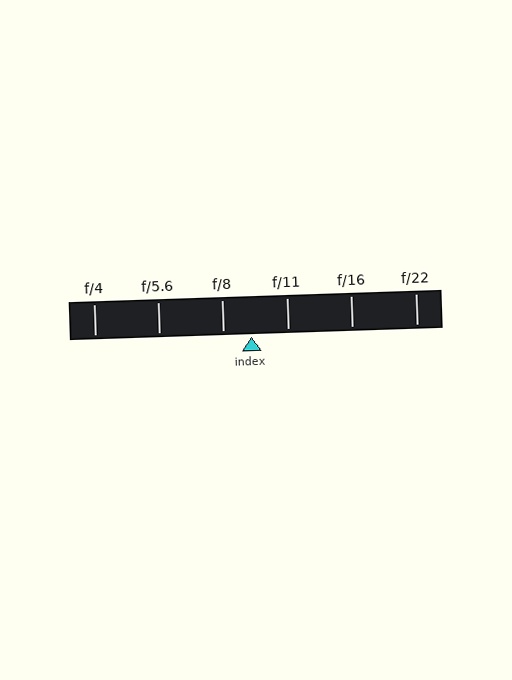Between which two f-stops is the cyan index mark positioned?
The index mark is between f/8 and f/11.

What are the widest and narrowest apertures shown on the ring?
The widest aperture shown is f/4 and the narrowest is f/22.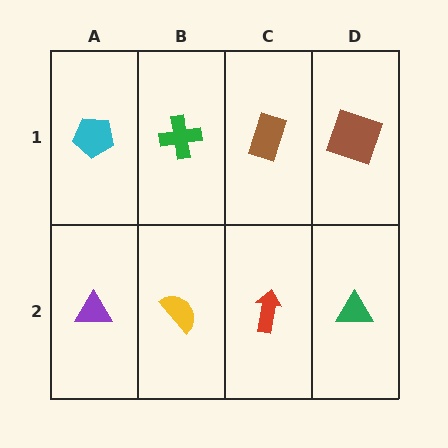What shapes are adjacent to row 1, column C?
A red arrow (row 2, column C), a green cross (row 1, column B), a brown square (row 1, column D).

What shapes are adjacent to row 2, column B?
A green cross (row 1, column B), a purple triangle (row 2, column A), a red arrow (row 2, column C).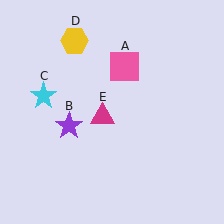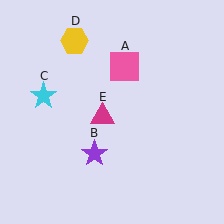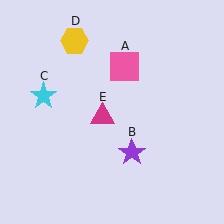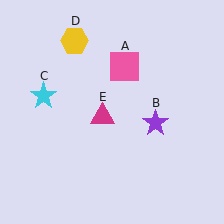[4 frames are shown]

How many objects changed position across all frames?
1 object changed position: purple star (object B).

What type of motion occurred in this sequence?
The purple star (object B) rotated counterclockwise around the center of the scene.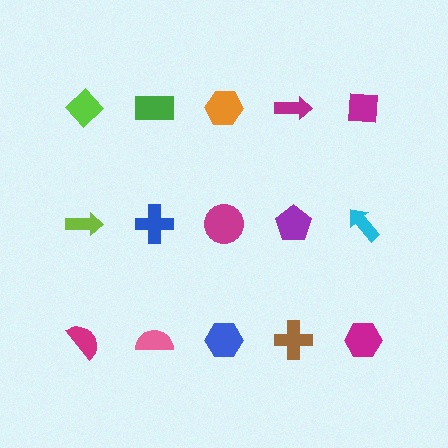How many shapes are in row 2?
5 shapes.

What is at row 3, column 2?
A pink semicircle.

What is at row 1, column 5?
A magenta square.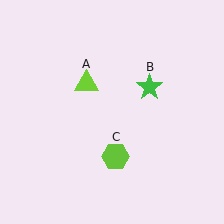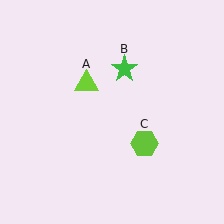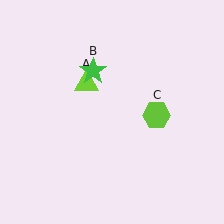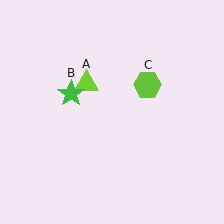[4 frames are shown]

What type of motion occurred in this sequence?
The green star (object B), lime hexagon (object C) rotated counterclockwise around the center of the scene.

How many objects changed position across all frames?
2 objects changed position: green star (object B), lime hexagon (object C).